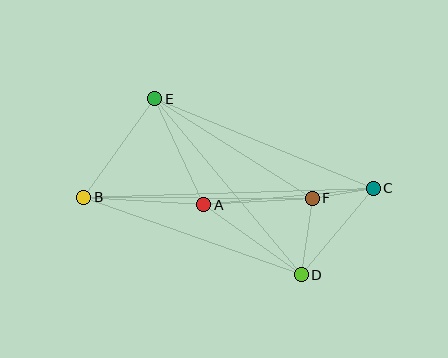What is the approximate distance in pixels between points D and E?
The distance between D and E is approximately 229 pixels.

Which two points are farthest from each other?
Points B and C are farthest from each other.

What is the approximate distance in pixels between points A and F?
The distance between A and F is approximately 109 pixels.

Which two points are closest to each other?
Points C and F are closest to each other.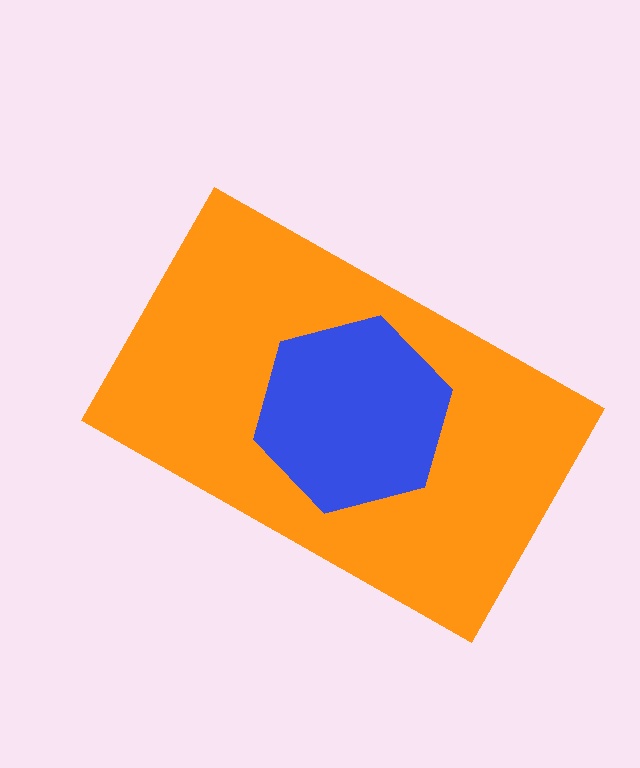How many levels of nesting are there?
2.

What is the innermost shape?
The blue hexagon.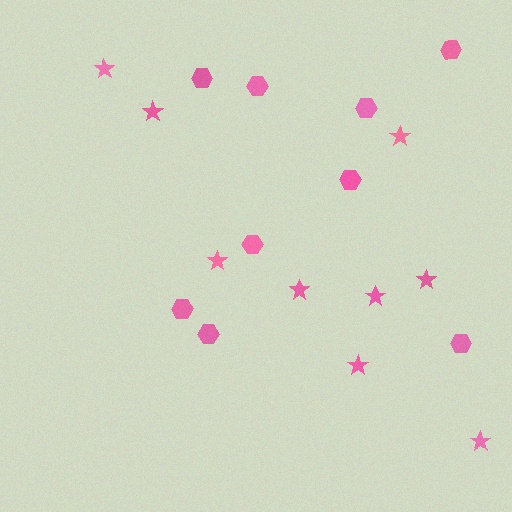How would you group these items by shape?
There are 2 groups: one group of stars (9) and one group of hexagons (9).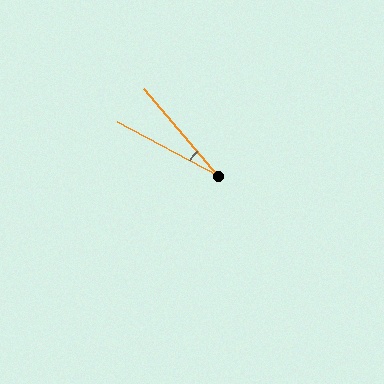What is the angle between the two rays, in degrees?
Approximately 22 degrees.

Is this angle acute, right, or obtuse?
It is acute.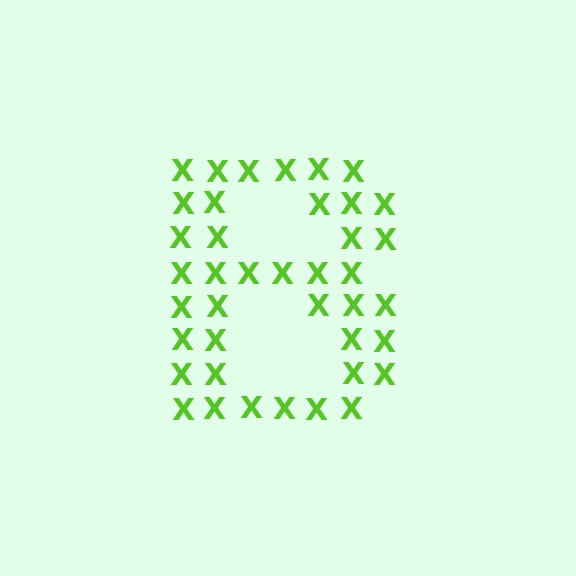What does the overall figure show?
The overall figure shows the letter B.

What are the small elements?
The small elements are letter X's.